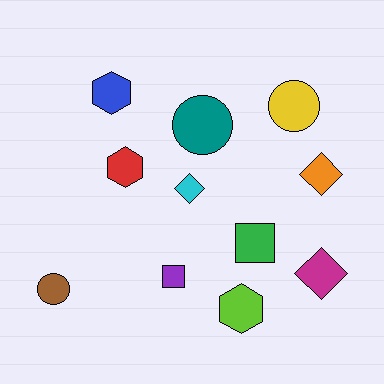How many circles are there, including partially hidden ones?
There are 3 circles.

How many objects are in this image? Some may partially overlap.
There are 11 objects.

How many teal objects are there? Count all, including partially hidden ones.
There is 1 teal object.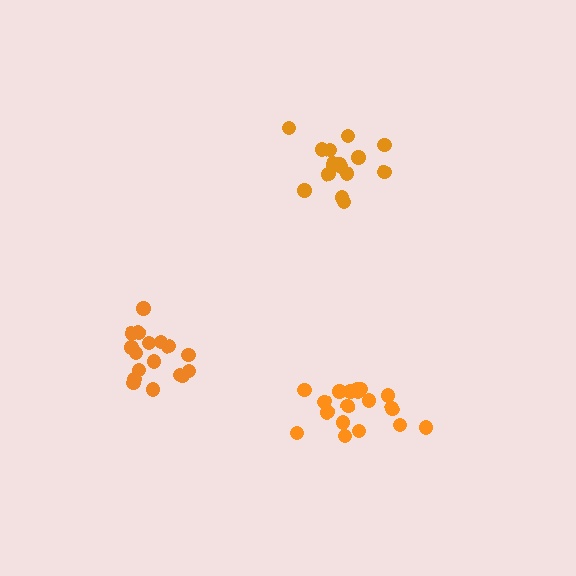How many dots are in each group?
Group 1: 17 dots, Group 2: 15 dots, Group 3: 19 dots (51 total).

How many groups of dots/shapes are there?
There are 3 groups.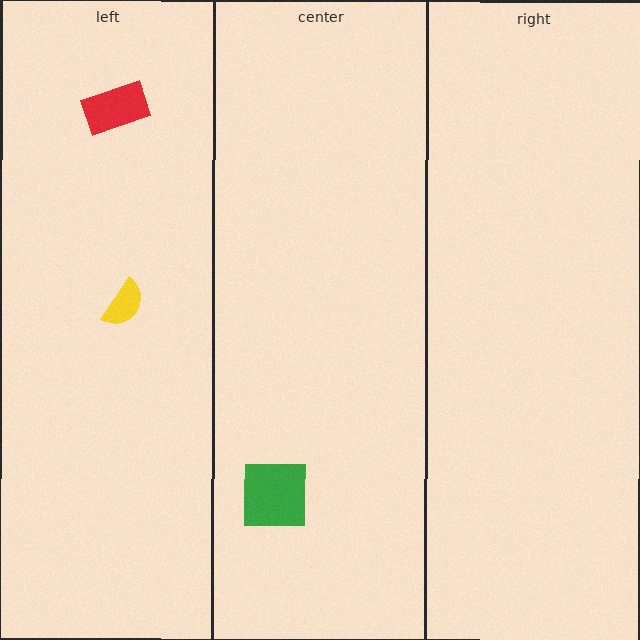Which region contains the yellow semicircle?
The left region.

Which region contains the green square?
The center region.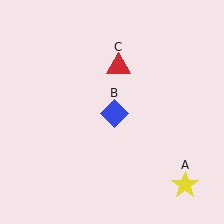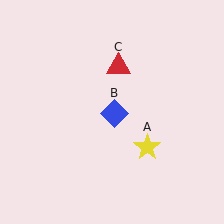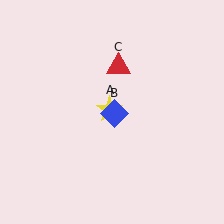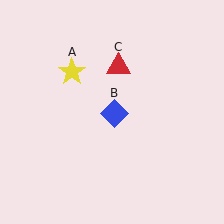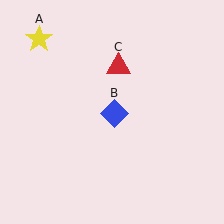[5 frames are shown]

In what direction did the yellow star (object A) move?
The yellow star (object A) moved up and to the left.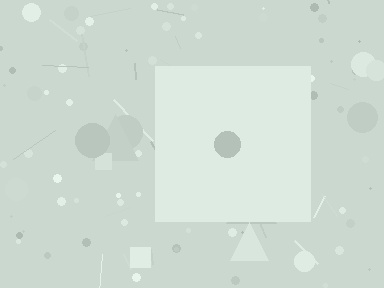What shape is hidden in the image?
A square is hidden in the image.